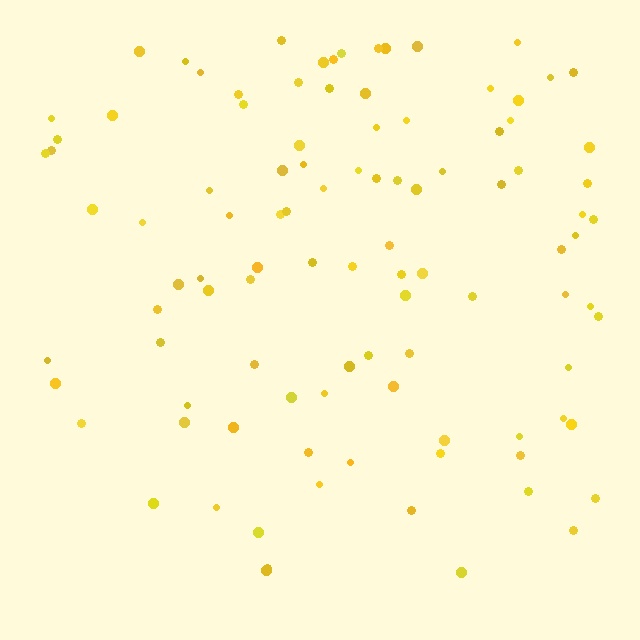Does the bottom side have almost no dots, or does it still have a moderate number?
Still a moderate number, just noticeably fewer than the top.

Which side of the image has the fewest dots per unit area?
The bottom.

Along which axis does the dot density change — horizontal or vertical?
Vertical.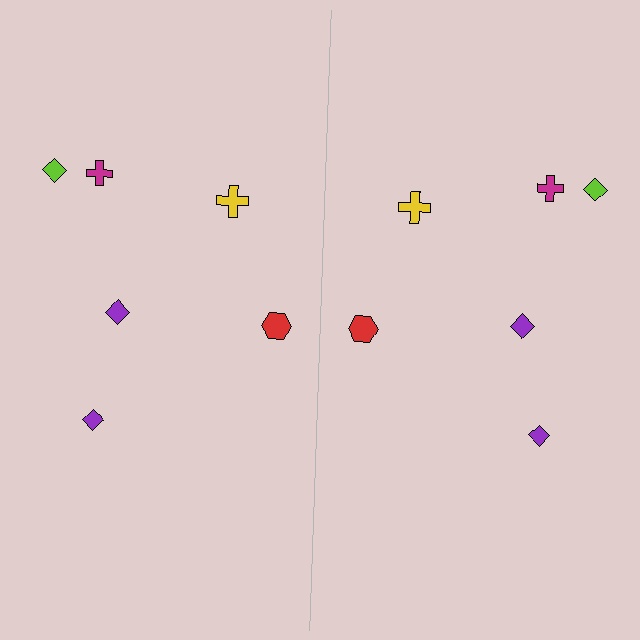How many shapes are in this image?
There are 12 shapes in this image.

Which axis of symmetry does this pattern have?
The pattern has a vertical axis of symmetry running through the center of the image.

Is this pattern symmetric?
Yes, this pattern has bilateral (reflection) symmetry.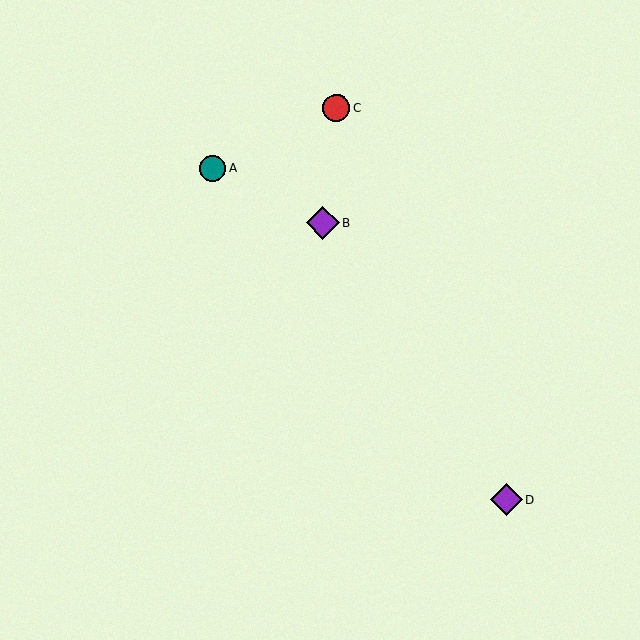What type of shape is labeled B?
Shape B is a purple diamond.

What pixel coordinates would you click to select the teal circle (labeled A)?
Click at (212, 168) to select the teal circle A.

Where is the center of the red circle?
The center of the red circle is at (336, 108).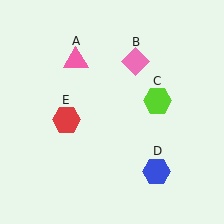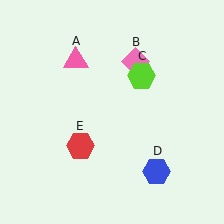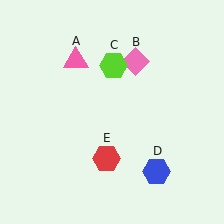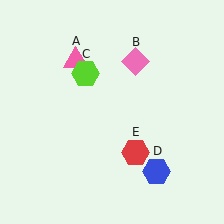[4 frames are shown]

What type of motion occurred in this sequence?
The lime hexagon (object C), red hexagon (object E) rotated counterclockwise around the center of the scene.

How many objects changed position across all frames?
2 objects changed position: lime hexagon (object C), red hexagon (object E).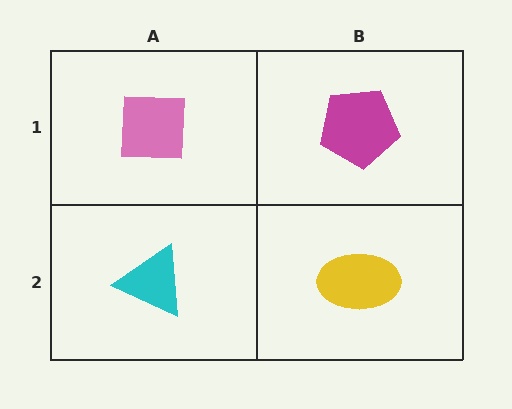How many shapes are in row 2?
2 shapes.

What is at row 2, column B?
A yellow ellipse.